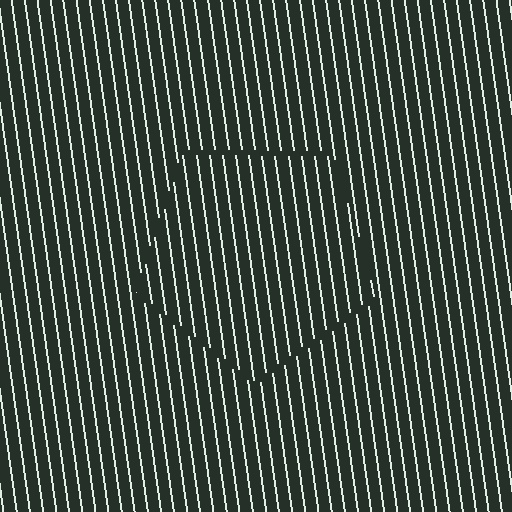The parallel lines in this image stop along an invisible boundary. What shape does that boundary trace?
An illusory pentagon. The interior of the shape contains the same grating, shifted by half a period — the contour is defined by the phase discontinuity where line-ends from the inner and outer gratings abut.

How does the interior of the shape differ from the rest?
The interior of the shape contains the same grating, shifted by half a period — the contour is defined by the phase discontinuity where line-ends from the inner and outer gratings abut.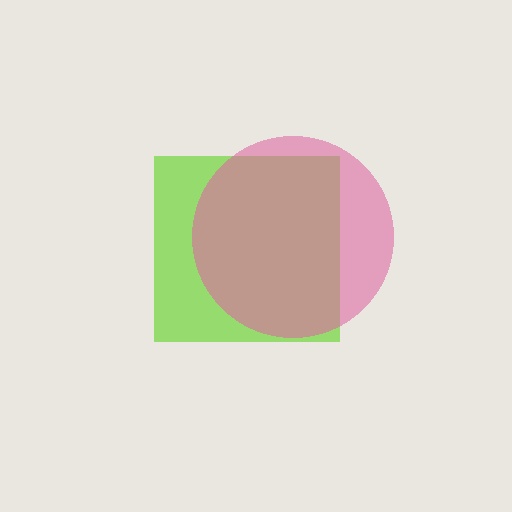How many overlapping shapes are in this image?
There are 2 overlapping shapes in the image.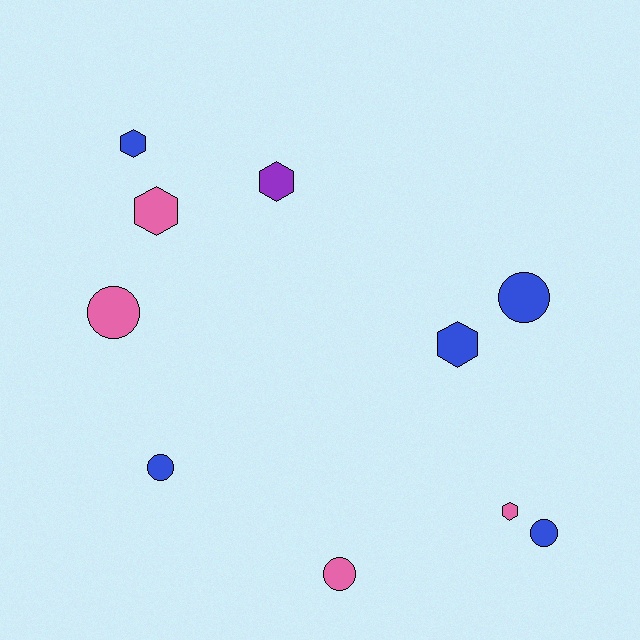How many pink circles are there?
There are 2 pink circles.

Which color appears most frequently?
Blue, with 5 objects.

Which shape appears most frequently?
Hexagon, with 5 objects.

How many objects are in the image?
There are 10 objects.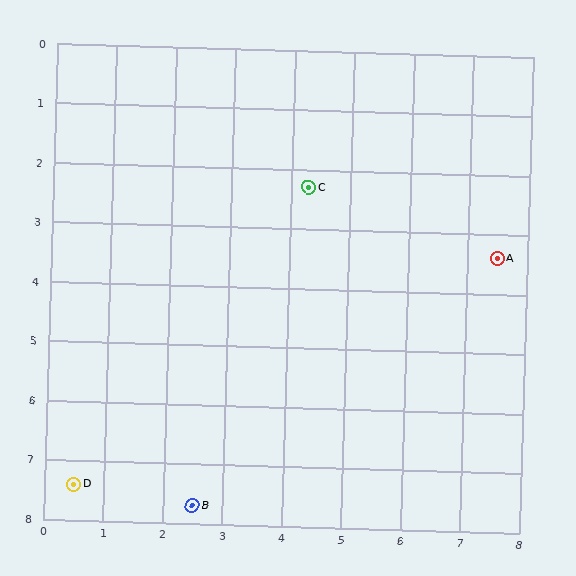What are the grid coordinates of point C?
Point C is at approximately (4.3, 2.3).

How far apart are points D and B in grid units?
Points D and B are about 2.0 grid units apart.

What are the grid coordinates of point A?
Point A is at approximately (7.5, 3.4).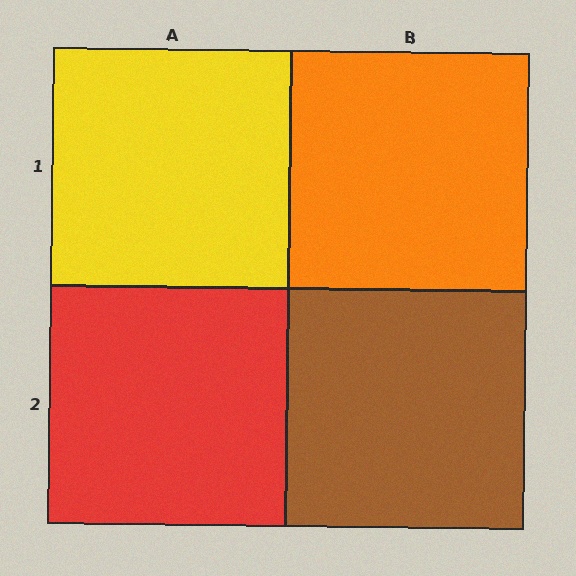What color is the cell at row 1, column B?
Orange.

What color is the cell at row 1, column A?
Yellow.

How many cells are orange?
1 cell is orange.